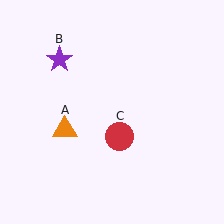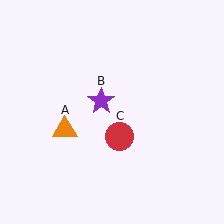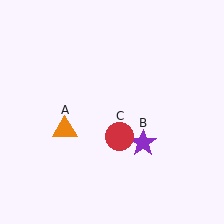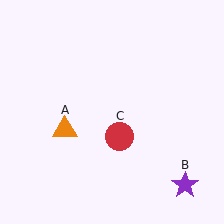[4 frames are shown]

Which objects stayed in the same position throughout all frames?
Orange triangle (object A) and red circle (object C) remained stationary.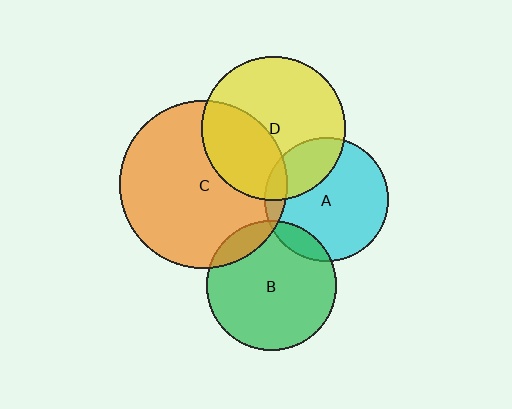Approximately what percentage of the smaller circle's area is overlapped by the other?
Approximately 10%.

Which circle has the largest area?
Circle C (orange).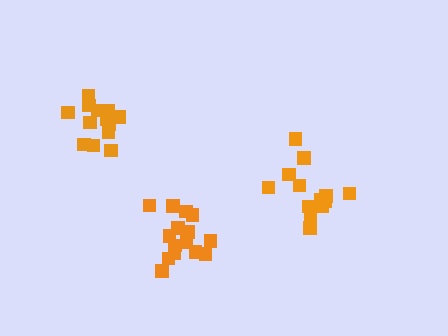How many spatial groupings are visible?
There are 3 spatial groupings.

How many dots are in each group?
Group 1: 14 dots, Group 2: 15 dots, Group 3: 13 dots (42 total).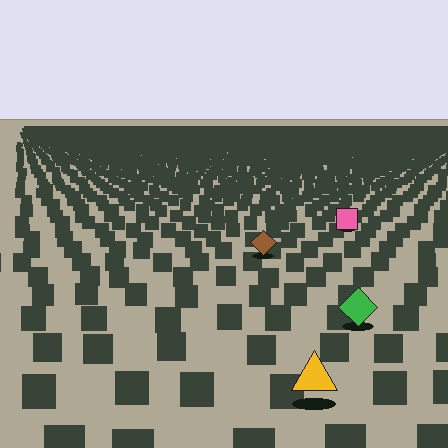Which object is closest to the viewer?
The yellow triangle is closest. The texture marks near it are larger and more spread out.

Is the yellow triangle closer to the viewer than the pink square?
Yes. The yellow triangle is closer — you can tell from the texture gradient: the ground texture is coarser near it.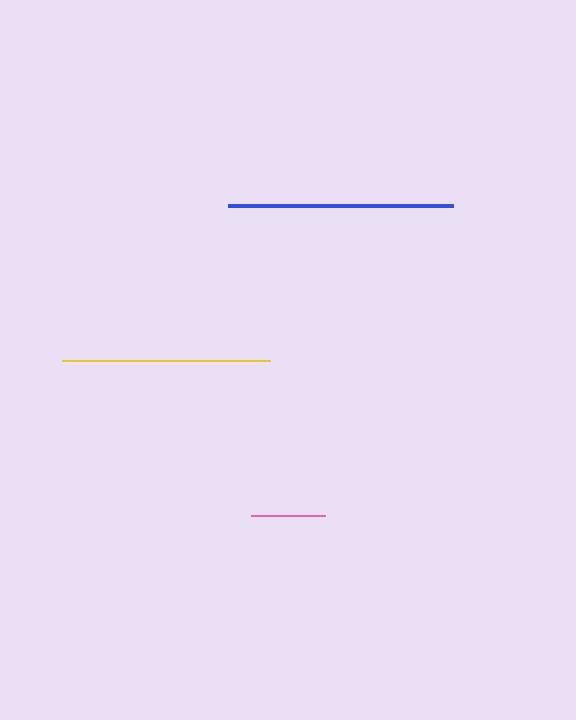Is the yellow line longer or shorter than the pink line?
The yellow line is longer than the pink line.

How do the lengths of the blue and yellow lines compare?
The blue and yellow lines are approximately the same length.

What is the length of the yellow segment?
The yellow segment is approximately 208 pixels long.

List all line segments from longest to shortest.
From longest to shortest: blue, yellow, pink.